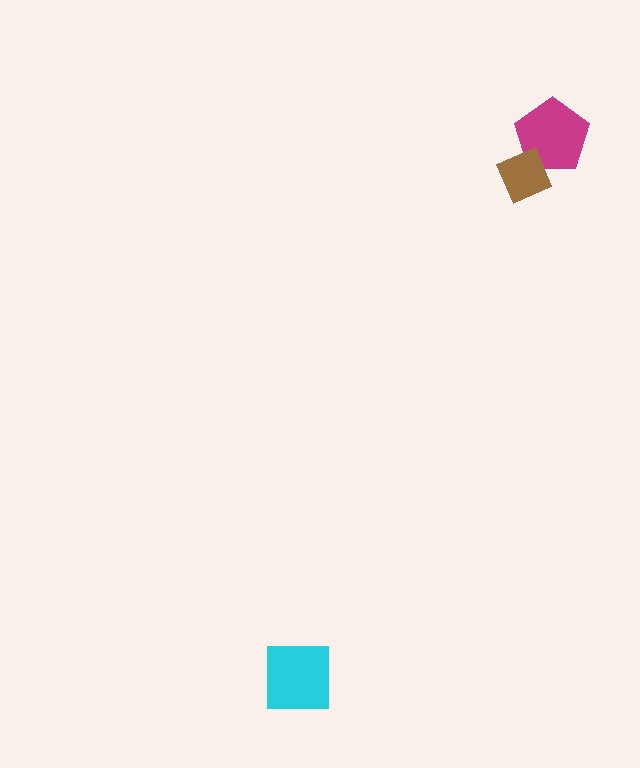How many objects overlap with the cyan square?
0 objects overlap with the cyan square.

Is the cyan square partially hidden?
No, no other shape covers it.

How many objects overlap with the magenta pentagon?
1 object overlaps with the magenta pentagon.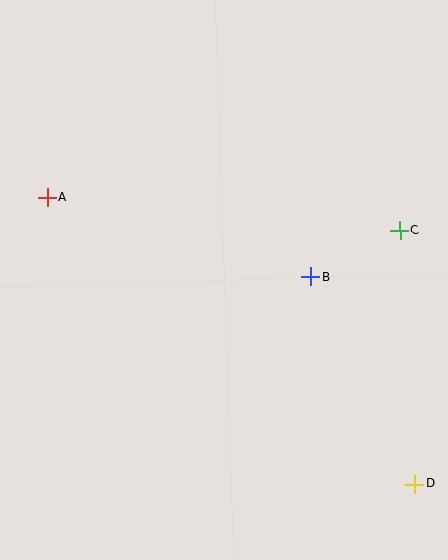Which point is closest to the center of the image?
Point B at (311, 277) is closest to the center.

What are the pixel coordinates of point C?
Point C is at (400, 231).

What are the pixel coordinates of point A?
Point A is at (48, 198).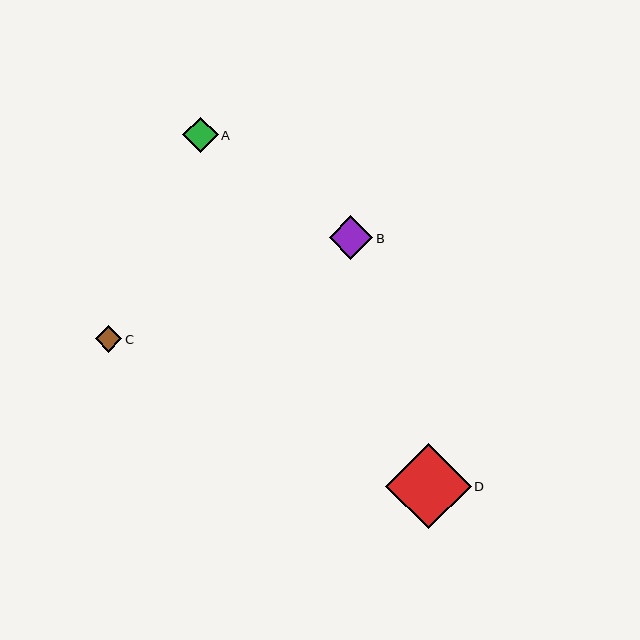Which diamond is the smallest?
Diamond C is the smallest with a size of approximately 27 pixels.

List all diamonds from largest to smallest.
From largest to smallest: D, B, A, C.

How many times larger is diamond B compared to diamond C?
Diamond B is approximately 1.6 times the size of diamond C.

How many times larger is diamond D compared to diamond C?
Diamond D is approximately 3.2 times the size of diamond C.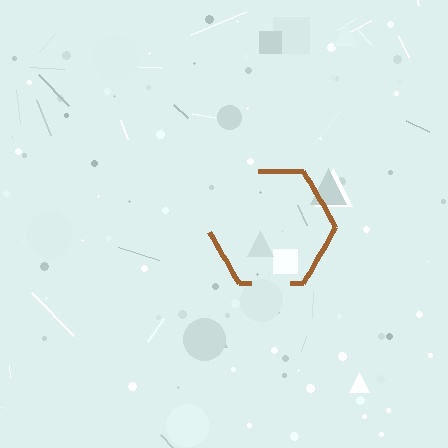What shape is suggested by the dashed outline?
The dashed outline suggests a hexagon.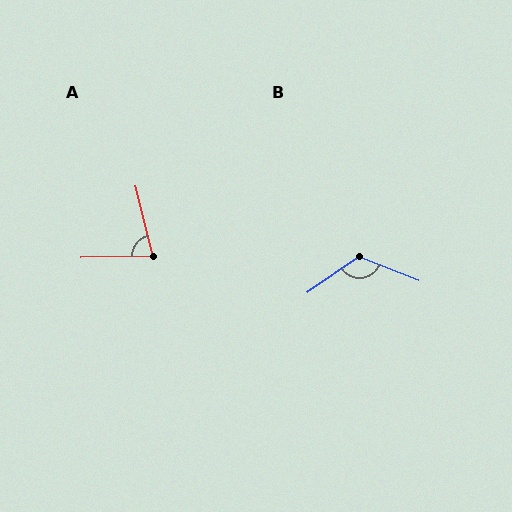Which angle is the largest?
B, at approximately 123 degrees.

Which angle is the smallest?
A, at approximately 77 degrees.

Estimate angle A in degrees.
Approximately 77 degrees.